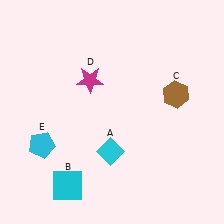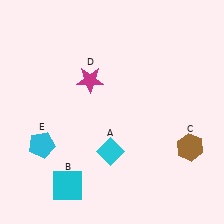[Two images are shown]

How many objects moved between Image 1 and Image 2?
1 object moved between the two images.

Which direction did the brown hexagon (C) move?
The brown hexagon (C) moved down.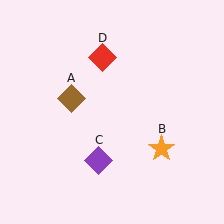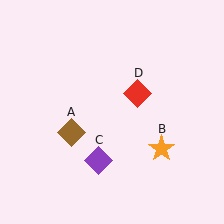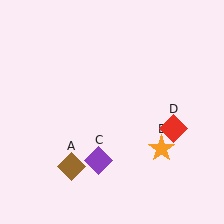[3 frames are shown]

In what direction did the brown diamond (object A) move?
The brown diamond (object A) moved down.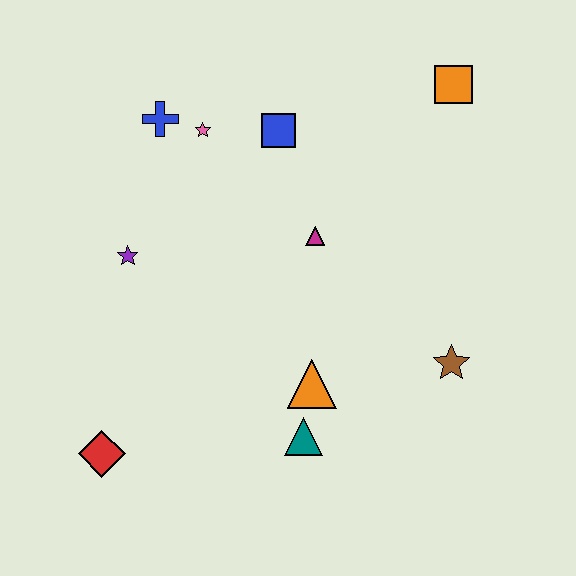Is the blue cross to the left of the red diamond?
No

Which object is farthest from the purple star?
The orange square is farthest from the purple star.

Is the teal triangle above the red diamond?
Yes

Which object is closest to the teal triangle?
The orange triangle is closest to the teal triangle.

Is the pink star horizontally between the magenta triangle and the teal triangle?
No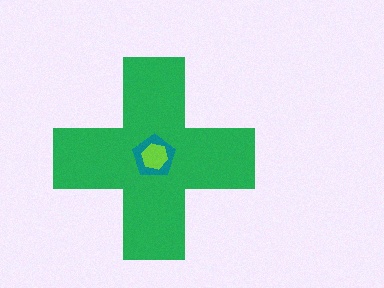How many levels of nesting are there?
3.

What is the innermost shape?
The lime hexagon.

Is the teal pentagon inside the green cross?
Yes.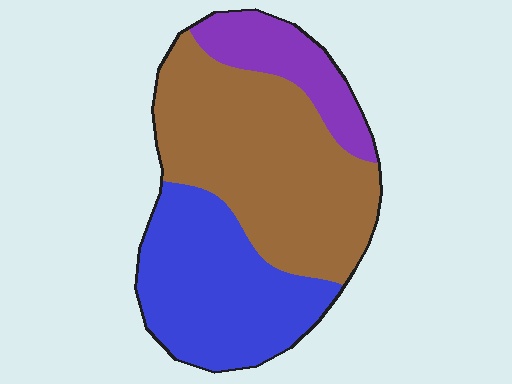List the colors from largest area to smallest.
From largest to smallest: brown, blue, purple.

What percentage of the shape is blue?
Blue covers around 35% of the shape.